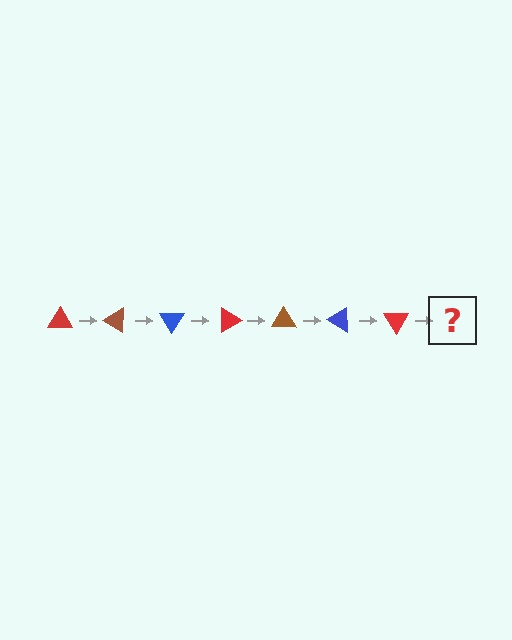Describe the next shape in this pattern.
It should be a brown triangle, rotated 210 degrees from the start.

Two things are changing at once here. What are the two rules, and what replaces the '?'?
The two rules are that it rotates 30 degrees each step and the color cycles through red, brown, and blue. The '?' should be a brown triangle, rotated 210 degrees from the start.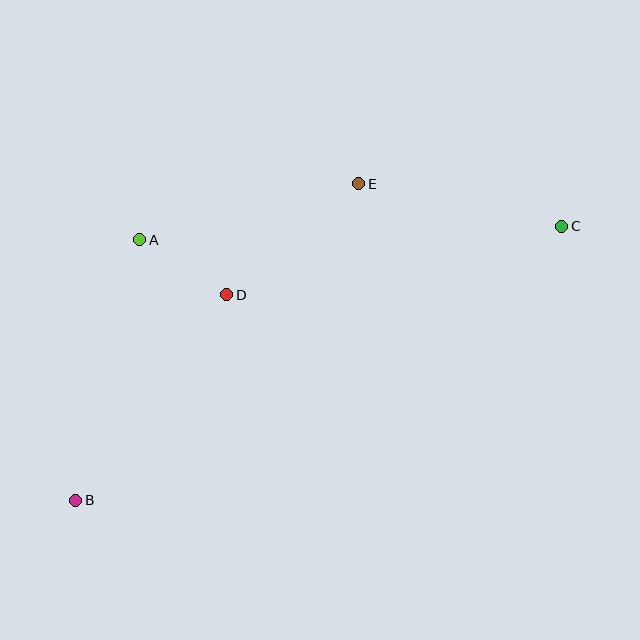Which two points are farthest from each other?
Points B and C are farthest from each other.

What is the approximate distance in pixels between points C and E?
The distance between C and E is approximately 207 pixels.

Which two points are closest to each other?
Points A and D are closest to each other.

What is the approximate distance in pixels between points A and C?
The distance between A and C is approximately 422 pixels.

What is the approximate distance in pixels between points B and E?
The distance between B and E is approximately 425 pixels.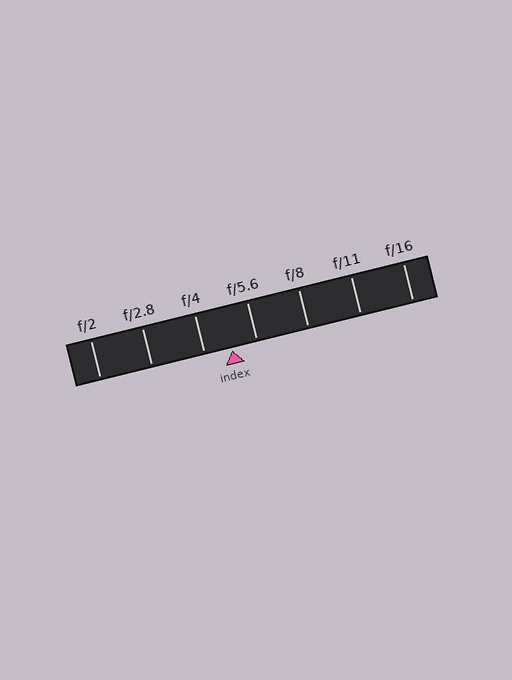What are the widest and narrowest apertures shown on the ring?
The widest aperture shown is f/2 and the narrowest is f/16.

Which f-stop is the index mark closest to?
The index mark is closest to f/5.6.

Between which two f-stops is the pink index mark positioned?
The index mark is between f/4 and f/5.6.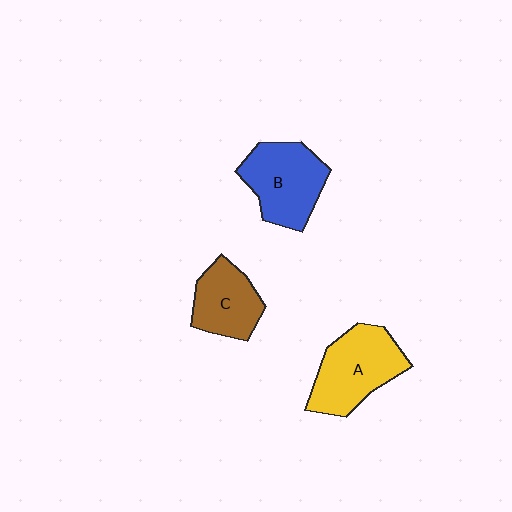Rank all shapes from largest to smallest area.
From largest to smallest: A (yellow), B (blue), C (brown).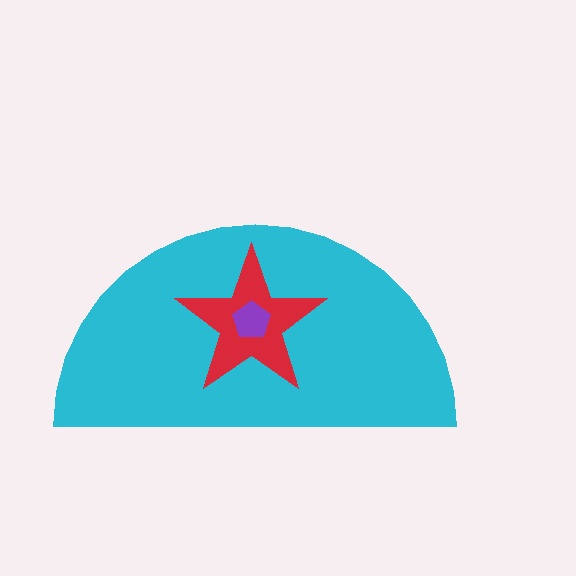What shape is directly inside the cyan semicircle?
The red star.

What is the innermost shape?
The purple pentagon.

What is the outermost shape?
The cyan semicircle.